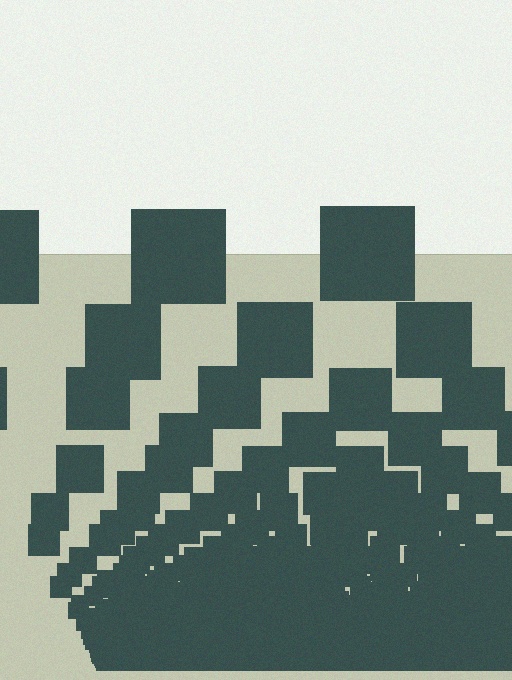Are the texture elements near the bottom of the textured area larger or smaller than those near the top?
Smaller. The gradient is inverted — elements near the bottom are smaller and denser.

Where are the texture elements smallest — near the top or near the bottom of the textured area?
Near the bottom.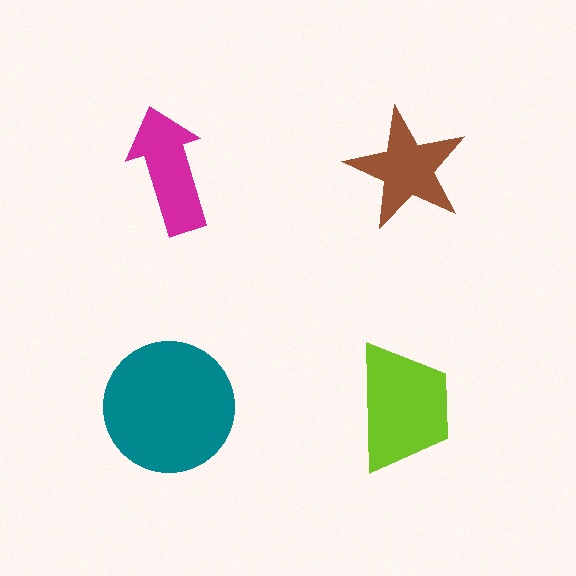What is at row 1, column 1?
A magenta arrow.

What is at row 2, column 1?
A teal circle.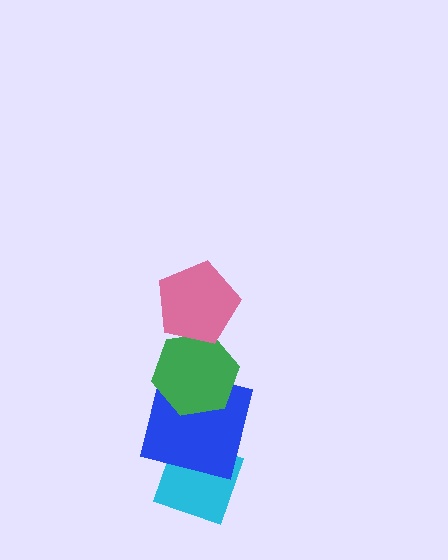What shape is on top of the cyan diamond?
The blue square is on top of the cyan diamond.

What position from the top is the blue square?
The blue square is 3rd from the top.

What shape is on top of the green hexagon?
The pink pentagon is on top of the green hexagon.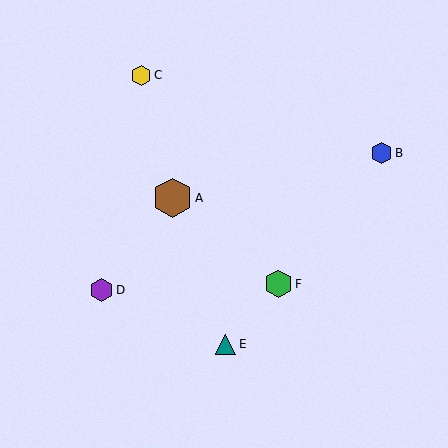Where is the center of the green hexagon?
The center of the green hexagon is at (279, 284).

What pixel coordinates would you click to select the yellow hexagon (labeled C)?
Click at (141, 75) to select the yellow hexagon C.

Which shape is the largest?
The brown hexagon (labeled A) is the largest.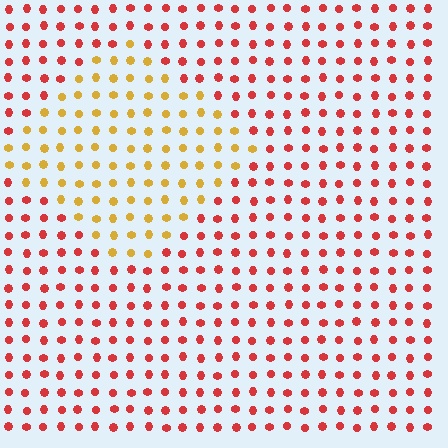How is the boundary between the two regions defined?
The boundary is defined purely by a slight shift in hue (about 46 degrees). Spacing, size, and orientation are identical on both sides.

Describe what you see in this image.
The image is filled with small red elements in a uniform arrangement. A diamond-shaped region is visible where the elements are tinted to a slightly different hue, forming a subtle color boundary.